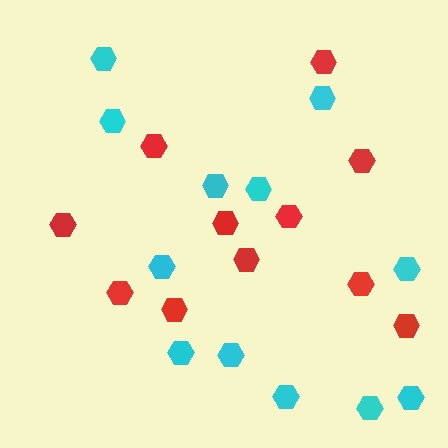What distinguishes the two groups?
There are 2 groups: one group of red hexagons (11) and one group of cyan hexagons (12).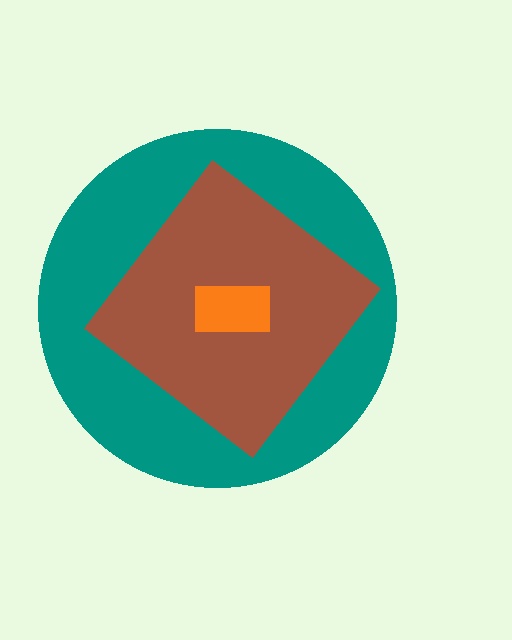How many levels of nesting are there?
3.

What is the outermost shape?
The teal circle.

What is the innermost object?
The orange rectangle.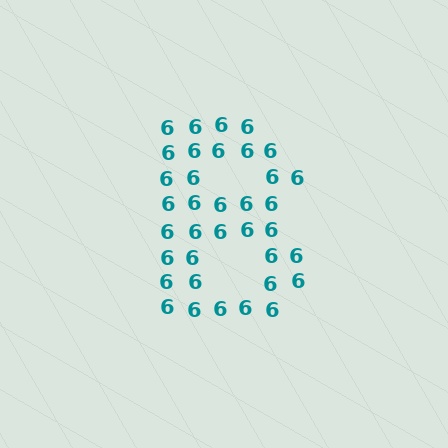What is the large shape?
The large shape is the letter B.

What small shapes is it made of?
It is made of small digit 6's.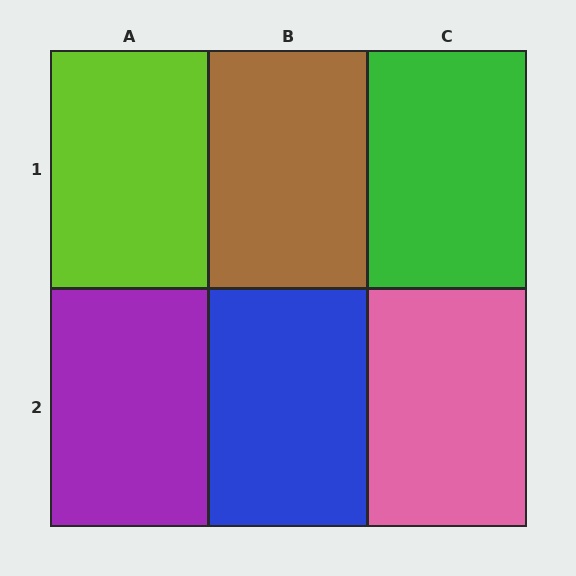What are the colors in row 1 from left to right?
Lime, brown, green.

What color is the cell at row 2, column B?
Blue.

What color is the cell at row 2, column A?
Purple.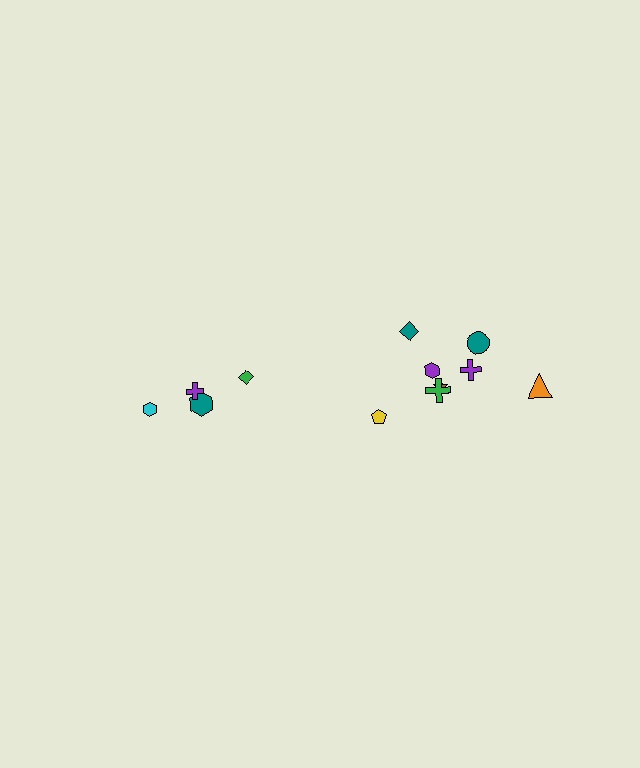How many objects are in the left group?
There are 4 objects.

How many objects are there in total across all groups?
There are 12 objects.